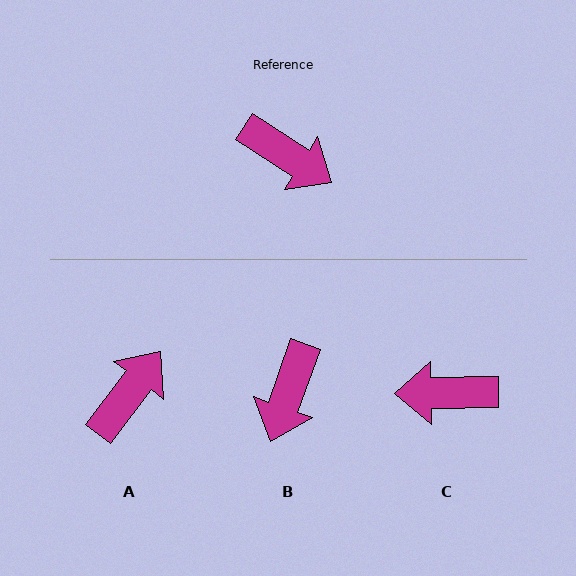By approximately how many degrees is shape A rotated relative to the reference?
Approximately 86 degrees counter-clockwise.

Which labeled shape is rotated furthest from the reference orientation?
C, about 147 degrees away.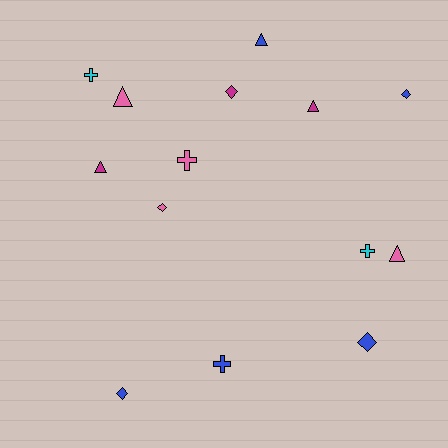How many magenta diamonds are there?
There is 1 magenta diamond.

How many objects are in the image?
There are 14 objects.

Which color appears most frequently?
Blue, with 5 objects.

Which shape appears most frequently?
Triangle, with 5 objects.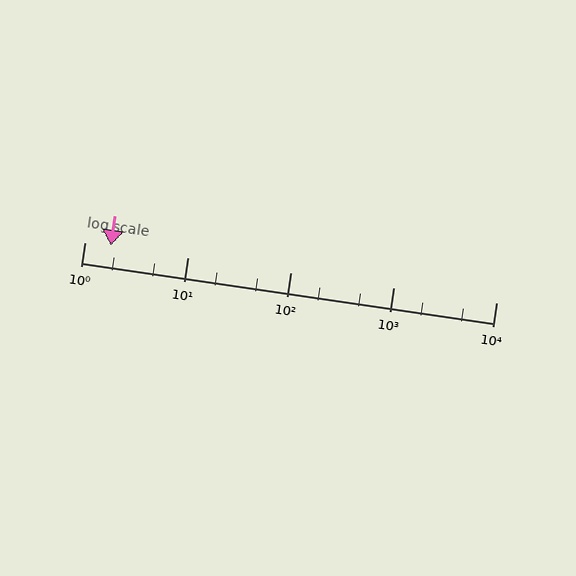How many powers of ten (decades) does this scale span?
The scale spans 4 decades, from 1 to 10000.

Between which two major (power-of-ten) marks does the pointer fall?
The pointer is between 1 and 10.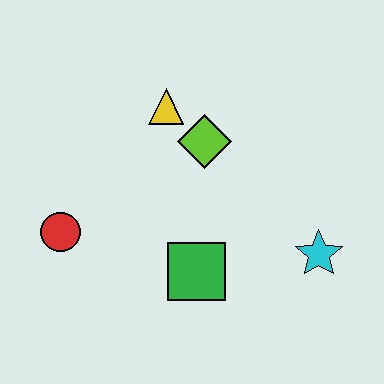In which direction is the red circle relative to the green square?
The red circle is to the left of the green square.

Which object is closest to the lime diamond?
The yellow triangle is closest to the lime diamond.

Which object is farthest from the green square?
The yellow triangle is farthest from the green square.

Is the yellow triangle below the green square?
No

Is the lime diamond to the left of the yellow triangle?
No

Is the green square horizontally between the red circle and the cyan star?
Yes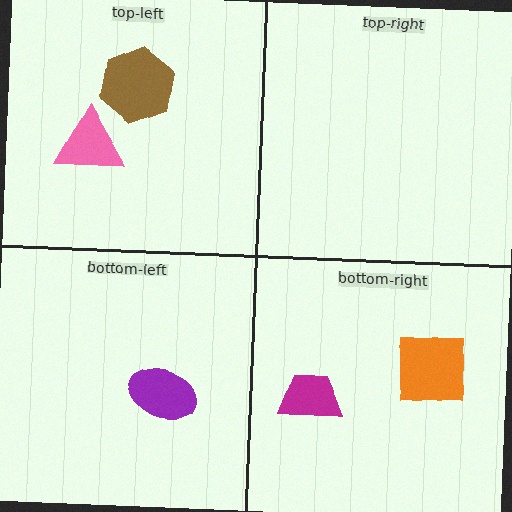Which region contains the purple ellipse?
The bottom-left region.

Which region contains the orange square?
The bottom-right region.